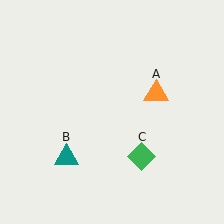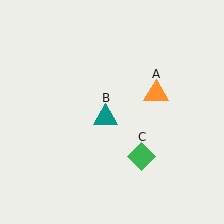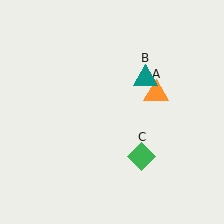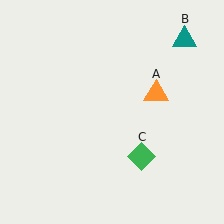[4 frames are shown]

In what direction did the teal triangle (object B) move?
The teal triangle (object B) moved up and to the right.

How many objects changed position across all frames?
1 object changed position: teal triangle (object B).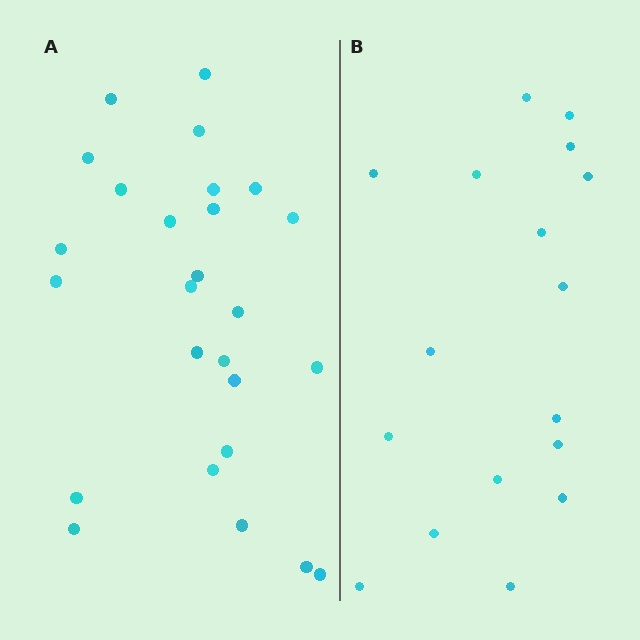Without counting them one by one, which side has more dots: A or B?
Region A (the left region) has more dots.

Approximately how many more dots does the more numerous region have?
Region A has roughly 8 or so more dots than region B.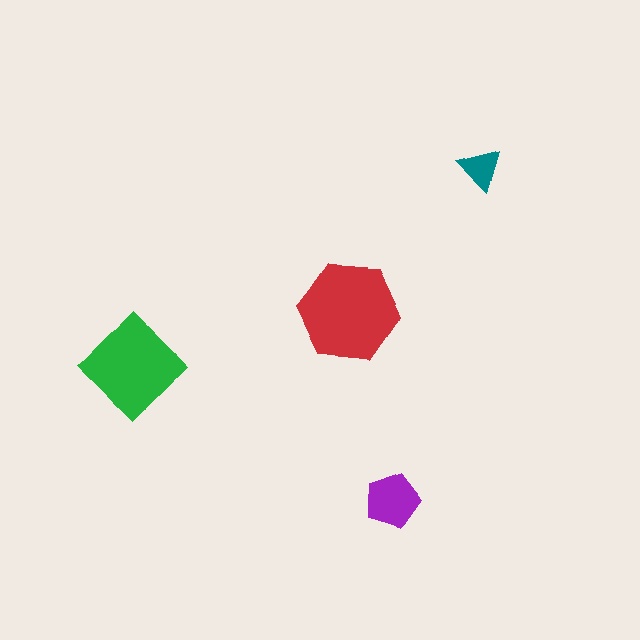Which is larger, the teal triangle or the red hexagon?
The red hexagon.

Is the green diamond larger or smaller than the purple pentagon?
Larger.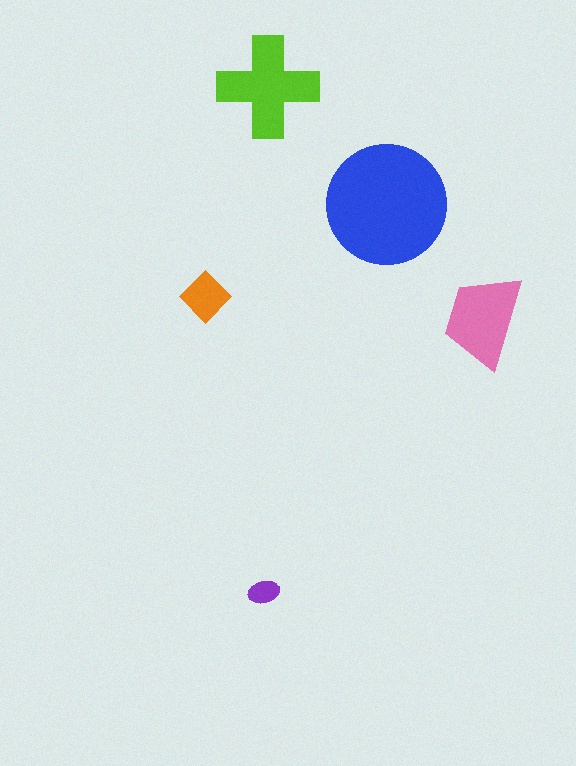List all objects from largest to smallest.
The blue circle, the lime cross, the pink trapezoid, the orange diamond, the purple ellipse.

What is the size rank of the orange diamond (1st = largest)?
4th.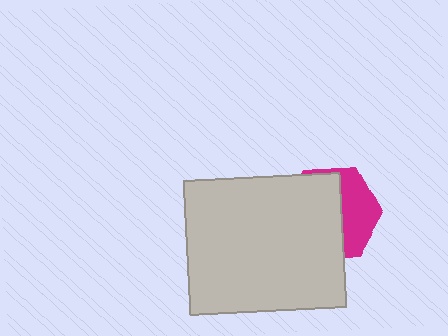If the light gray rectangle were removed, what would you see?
You would see the complete magenta hexagon.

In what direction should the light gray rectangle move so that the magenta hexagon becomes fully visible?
The light gray rectangle should move left. That is the shortest direction to clear the overlap and leave the magenta hexagon fully visible.